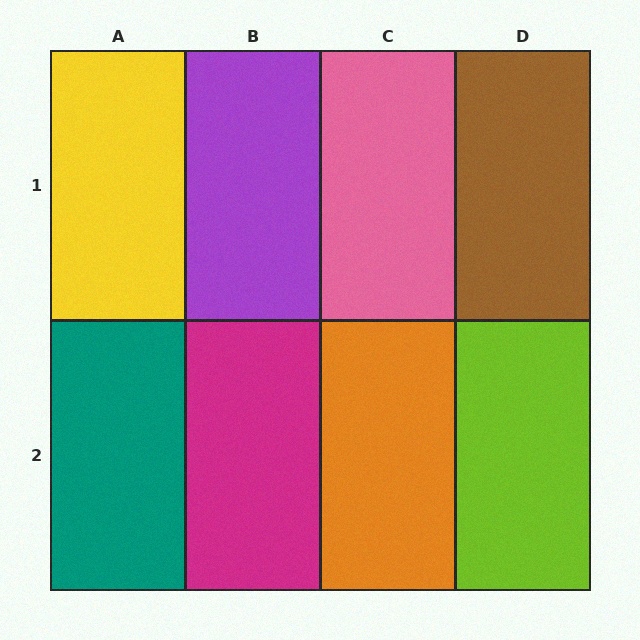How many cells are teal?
1 cell is teal.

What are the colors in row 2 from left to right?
Teal, magenta, orange, lime.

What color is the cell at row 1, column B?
Purple.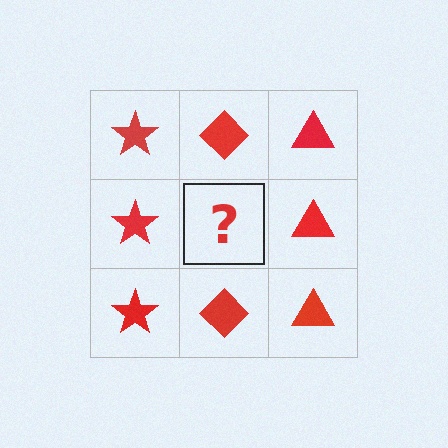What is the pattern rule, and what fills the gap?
The rule is that each column has a consistent shape. The gap should be filled with a red diamond.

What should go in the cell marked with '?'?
The missing cell should contain a red diamond.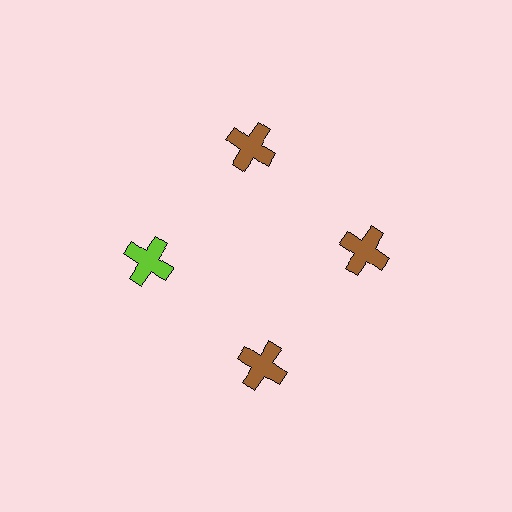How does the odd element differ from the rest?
It has a different color: lime instead of brown.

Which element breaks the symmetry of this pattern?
The lime cross at roughly the 9 o'clock position breaks the symmetry. All other shapes are brown crosses.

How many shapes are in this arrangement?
There are 4 shapes arranged in a ring pattern.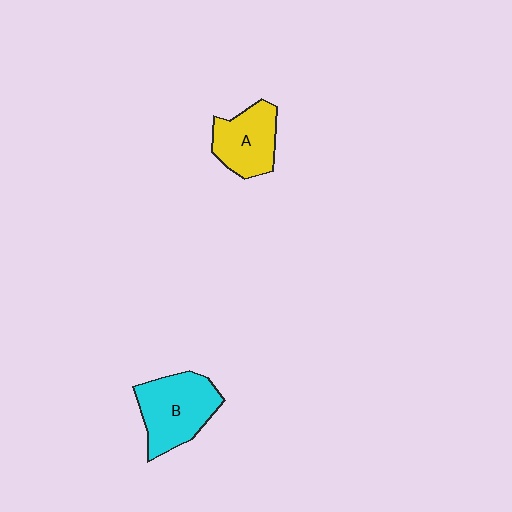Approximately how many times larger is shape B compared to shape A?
Approximately 1.3 times.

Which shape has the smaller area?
Shape A (yellow).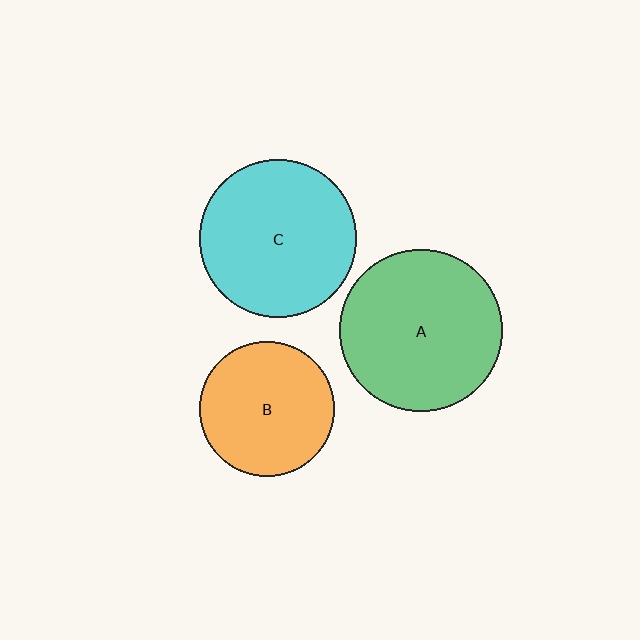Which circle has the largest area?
Circle A (green).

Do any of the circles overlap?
No, none of the circles overlap.